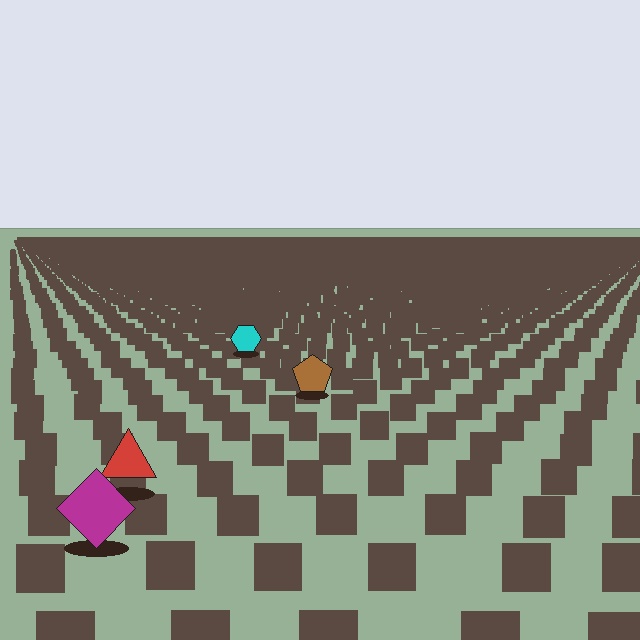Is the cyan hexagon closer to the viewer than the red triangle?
No. The red triangle is closer — you can tell from the texture gradient: the ground texture is coarser near it.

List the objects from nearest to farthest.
From nearest to farthest: the magenta diamond, the red triangle, the brown pentagon, the cyan hexagon.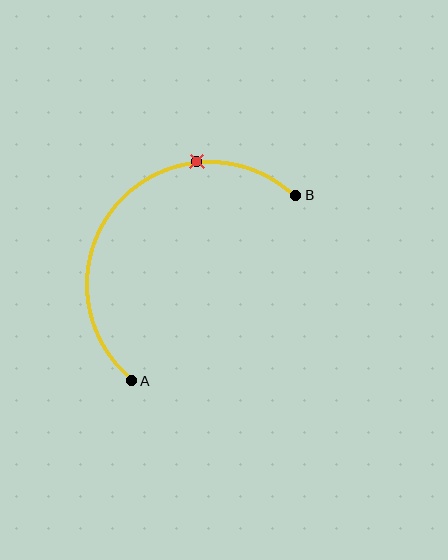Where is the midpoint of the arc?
The arc midpoint is the point on the curve farthest from the straight line joining A and B. It sits above and to the left of that line.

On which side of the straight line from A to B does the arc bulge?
The arc bulges above and to the left of the straight line connecting A and B.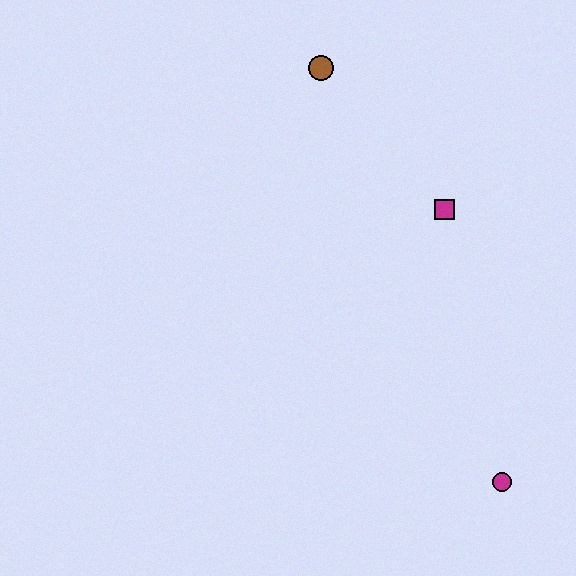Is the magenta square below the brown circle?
Yes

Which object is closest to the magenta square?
The brown circle is closest to the magenta square.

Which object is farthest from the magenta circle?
The brown circle is farthest from the magenta circle.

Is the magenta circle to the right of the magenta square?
Yes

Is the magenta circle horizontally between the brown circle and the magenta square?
No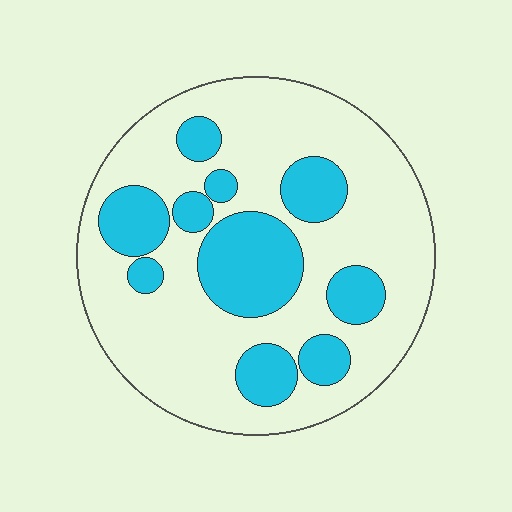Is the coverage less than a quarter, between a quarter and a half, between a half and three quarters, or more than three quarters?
Between a quarter and a half.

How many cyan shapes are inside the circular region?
10.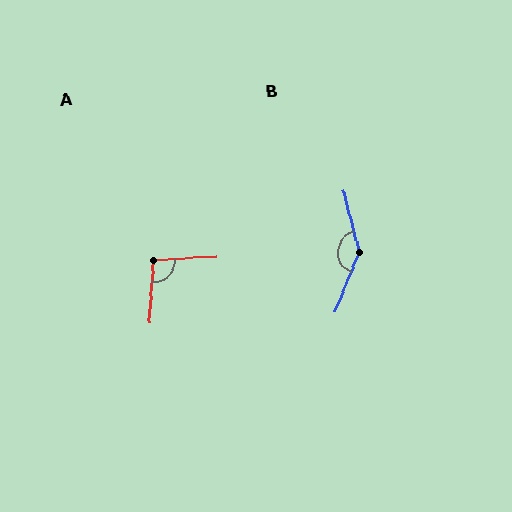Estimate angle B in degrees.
Approximately 144 degrees.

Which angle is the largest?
B, at approximately 144 degrees.